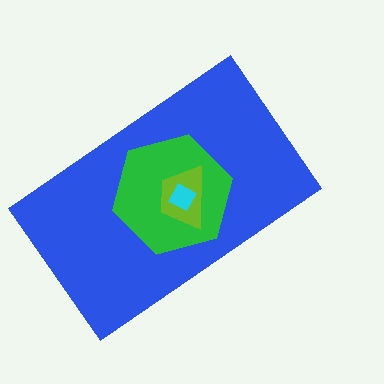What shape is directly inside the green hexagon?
The lime trapezoid.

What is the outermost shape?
The blue rectangle.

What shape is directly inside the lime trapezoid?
The cyan diamond.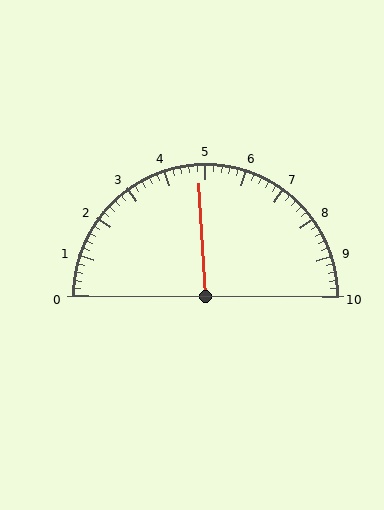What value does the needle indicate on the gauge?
The needle indicates approximately 4.8.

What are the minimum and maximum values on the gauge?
The gauge ranges from 0 to 10.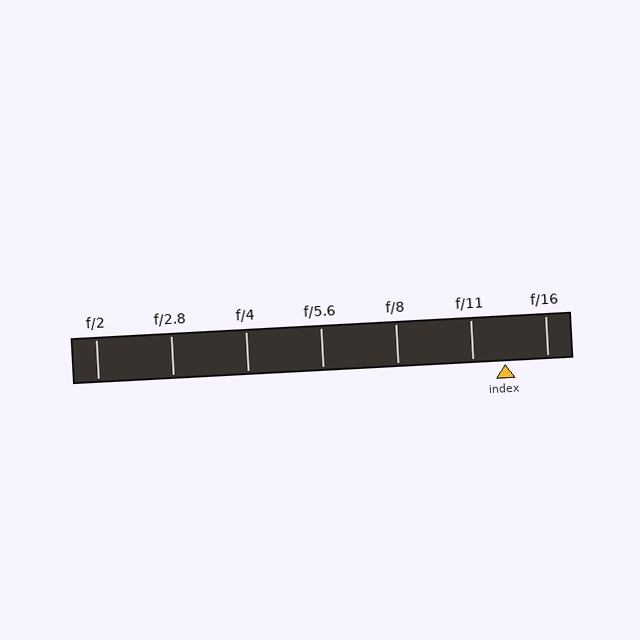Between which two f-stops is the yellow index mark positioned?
The index mark is between f/11 and f/16.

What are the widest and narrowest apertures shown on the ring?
The widest aperture shown is f/2 and the narrowest is f/16.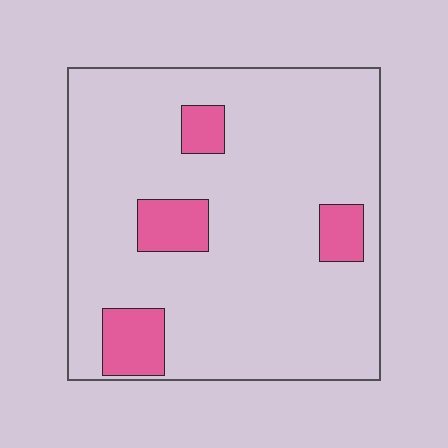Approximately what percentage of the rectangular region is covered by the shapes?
Approximately 15%.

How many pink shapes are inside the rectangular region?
4.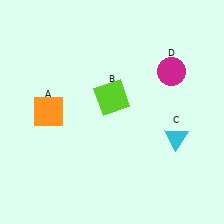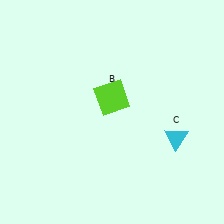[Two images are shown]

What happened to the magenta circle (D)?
The magenta circle (D) was removed in Image 2. It was in the top-right area of Image 1.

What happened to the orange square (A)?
The orange square (A) was removed in Image 2. It was in the top-left area of Image 1.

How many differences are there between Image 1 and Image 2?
There are 2 differences between the two images.